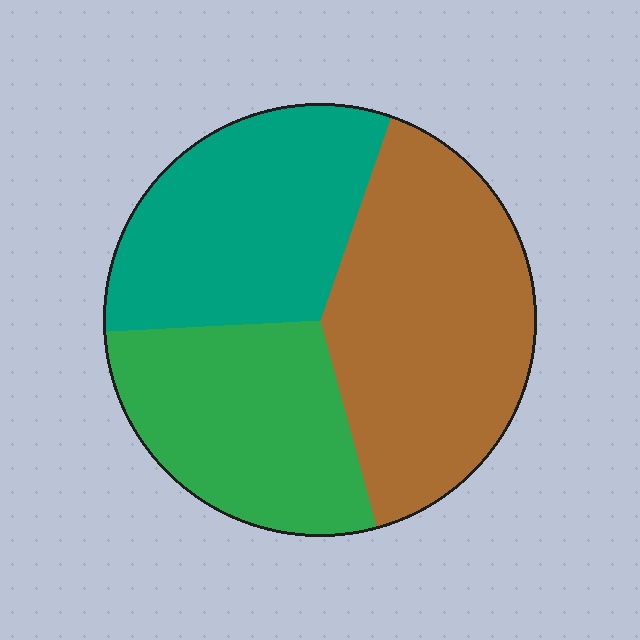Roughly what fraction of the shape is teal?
Teal covers around 30% of the shape.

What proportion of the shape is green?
Green takes up about one quarter (1/4) of the shape.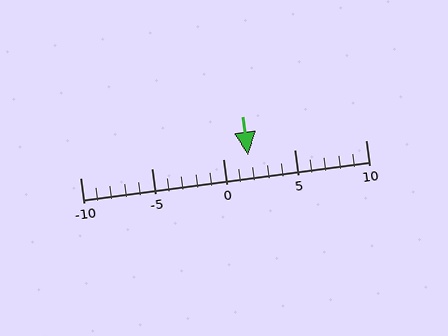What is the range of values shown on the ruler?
The ruler shows values from -10 to 10.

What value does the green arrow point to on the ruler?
The green arrow points to approximately 2.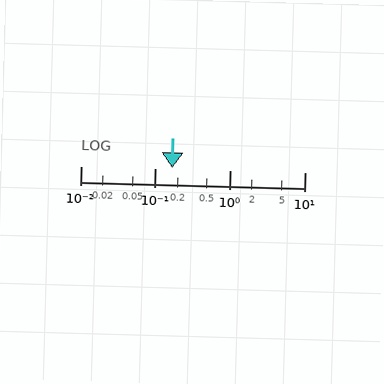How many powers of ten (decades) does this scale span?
The scale spans 3 decades, from 0.01 to 10.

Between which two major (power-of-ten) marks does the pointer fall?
The pointer is between 0.1 and 1.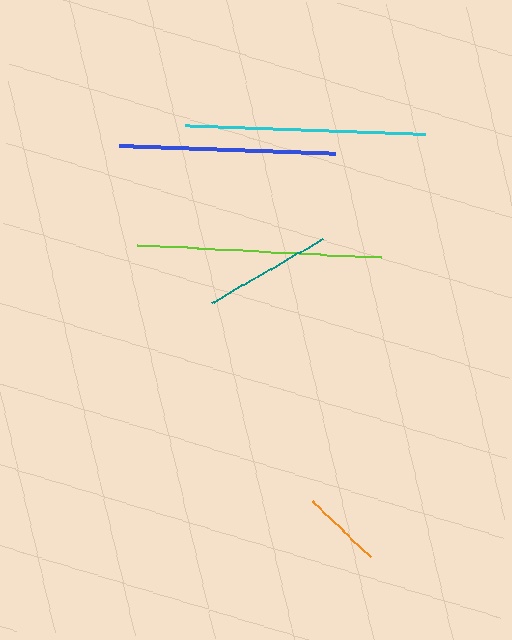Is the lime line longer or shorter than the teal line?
The lime line is longer than the teal line.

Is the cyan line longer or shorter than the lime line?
The lime line is longer than the cyan line.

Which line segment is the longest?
The lime line is the longest at approximately 245 pixels.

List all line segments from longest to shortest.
From longest to shortest: lime, cyan, blue, teal, orange.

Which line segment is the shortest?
The orange line is the shortest at approximately 81 pixels.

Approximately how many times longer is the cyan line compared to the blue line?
The cyan line is approximately 1.1 times the length of the blue line.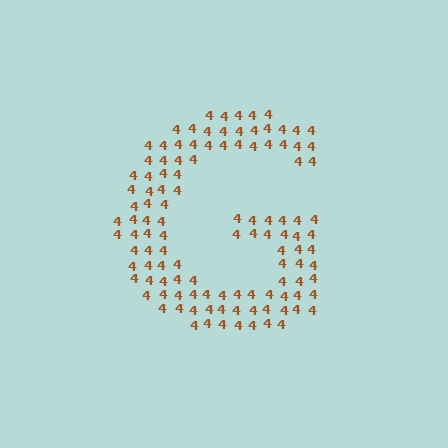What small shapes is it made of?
It is made of small digit 4's.